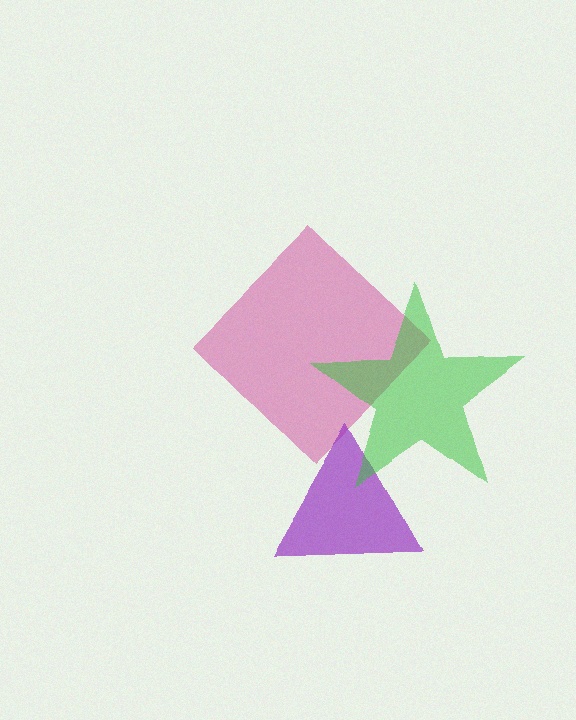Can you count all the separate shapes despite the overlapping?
Yes, there are 3 separate shapes.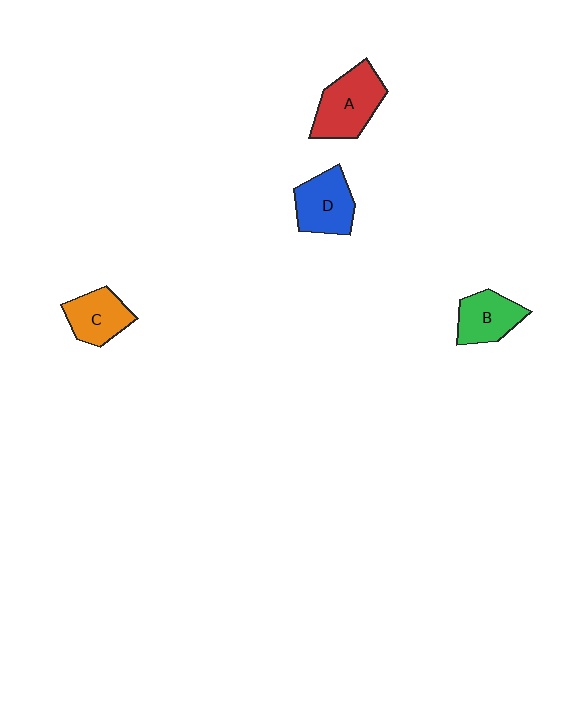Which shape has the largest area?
Shape A (red).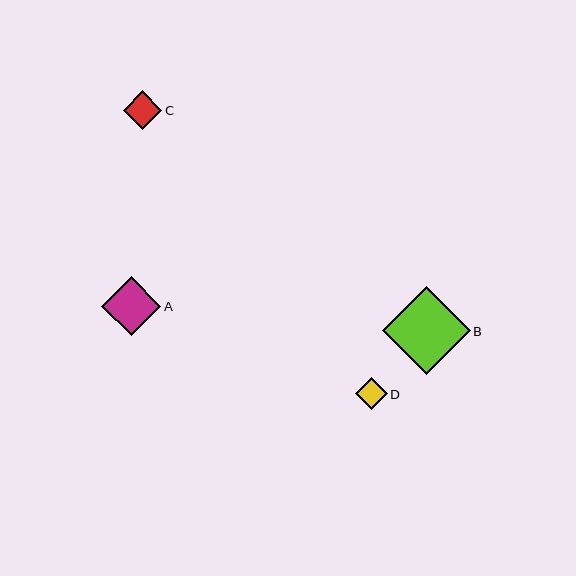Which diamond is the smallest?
Diamond D is the smallest with a size of approximately 31 pixels.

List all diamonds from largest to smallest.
From largest to smallest: B, A, C, D.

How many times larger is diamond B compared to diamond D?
Diamond B is approximately 2.8 times the size of diamond D.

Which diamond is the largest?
Diamond B is the largest with a size of approximately 88 pixels.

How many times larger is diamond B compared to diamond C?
Diamond B is approximately 2.3 times the size of diamond C.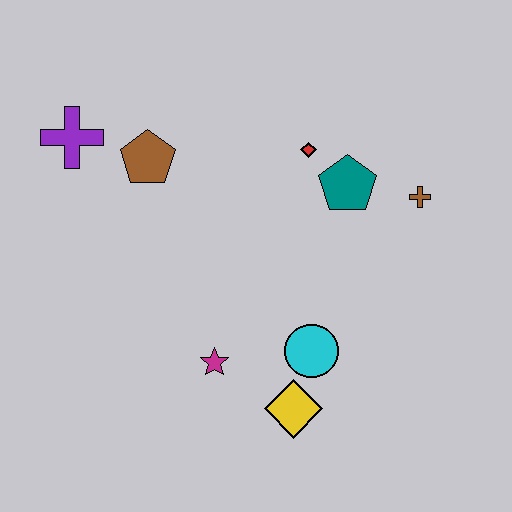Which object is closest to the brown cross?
The teal pentagon is closest to the brown cross.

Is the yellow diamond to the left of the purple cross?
No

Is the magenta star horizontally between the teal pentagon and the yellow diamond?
No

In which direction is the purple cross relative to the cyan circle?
The purple cross is to the left of the cyan circle.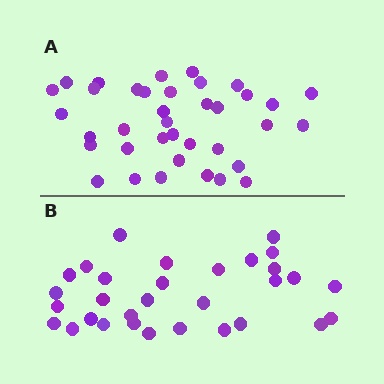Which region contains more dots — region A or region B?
Region A (the top region) has more dots.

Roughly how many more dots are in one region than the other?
Region A has about 6 more dots than region B.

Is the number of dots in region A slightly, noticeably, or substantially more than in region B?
Region A has only slightly more — the two regions are fairly close. The ratio is roughly 1.2 to 1.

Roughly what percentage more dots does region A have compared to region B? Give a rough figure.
About 20% more.